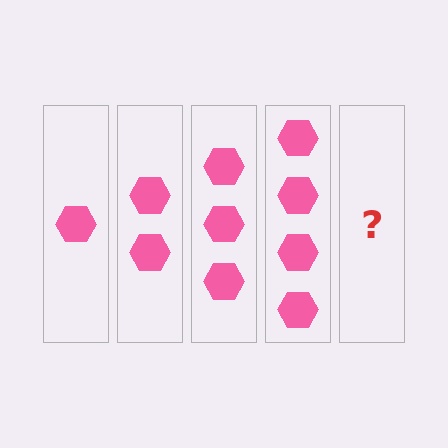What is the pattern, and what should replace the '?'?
The pattern is that each step adds one more hexagon. The '?' should be 5 hexagons.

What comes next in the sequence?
The next element should be 5 hexagons.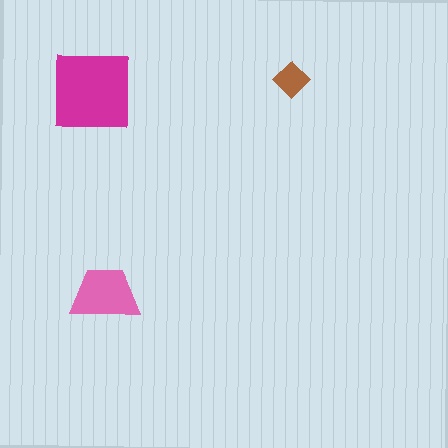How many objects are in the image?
There are 3 objects in the image.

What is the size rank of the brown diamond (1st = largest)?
3rd.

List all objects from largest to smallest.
The magenta square, the pink trapezoid, the brown diamond.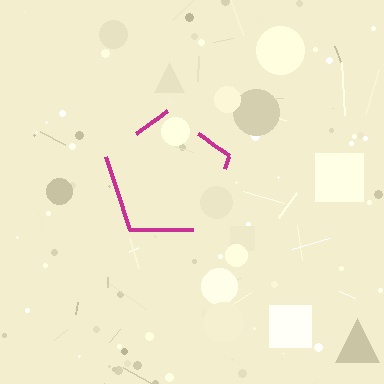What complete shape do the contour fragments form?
The contour fragments form a pentagon.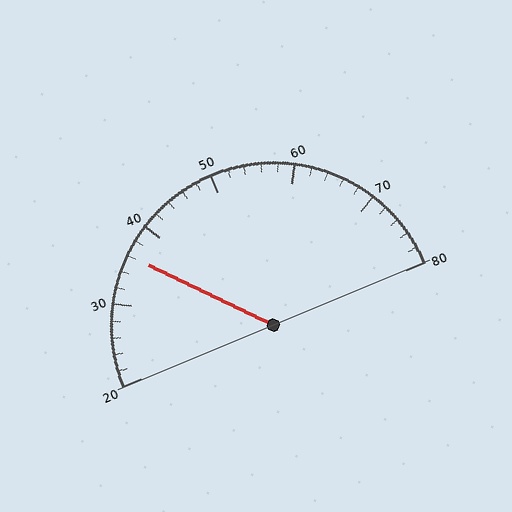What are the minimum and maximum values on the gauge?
The gauge ranges from 20 to 80.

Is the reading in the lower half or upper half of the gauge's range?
The reading is in the lower half of the range (20 to 80).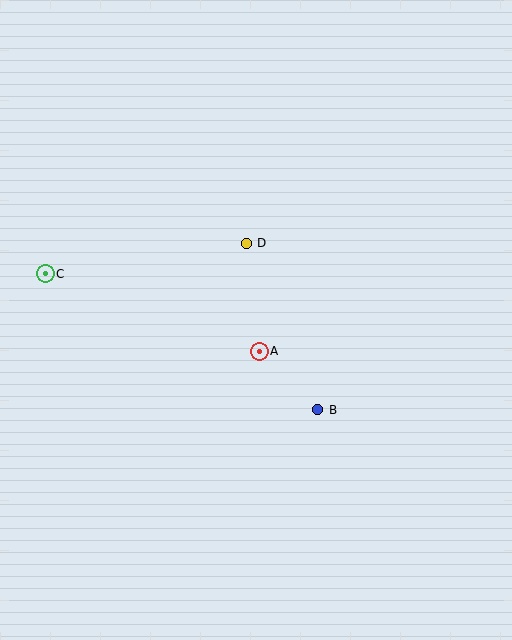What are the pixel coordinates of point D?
Point D is at (246, 243).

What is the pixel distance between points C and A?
The distance between C and A is 227 pixels.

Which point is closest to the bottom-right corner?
Point B is closest to the bottom-right corner.